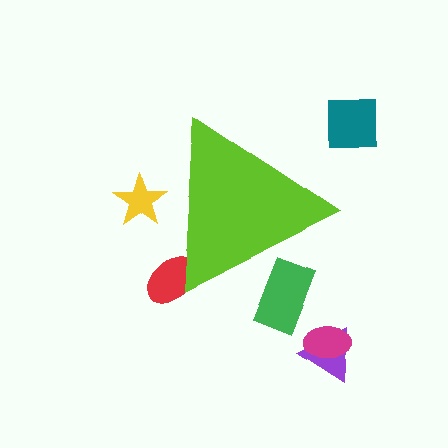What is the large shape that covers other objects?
A lime triangle.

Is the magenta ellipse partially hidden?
No, the magenta ellipse is fully visible.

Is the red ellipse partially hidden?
Yes, the red ellipse is partially hidden behind the lime triangle.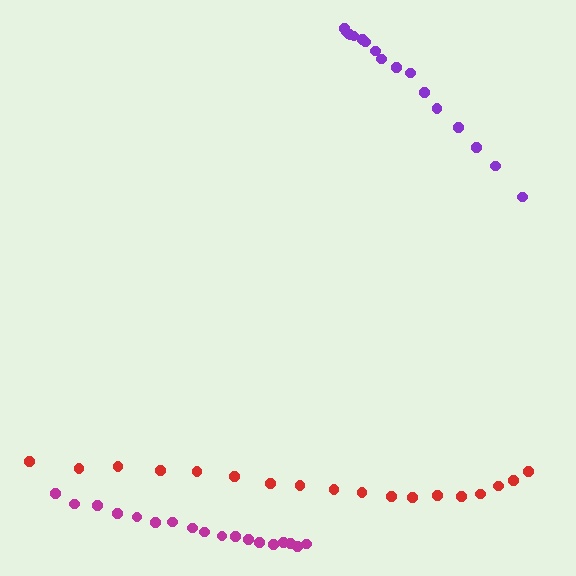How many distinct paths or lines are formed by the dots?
There are 3 distinct paths.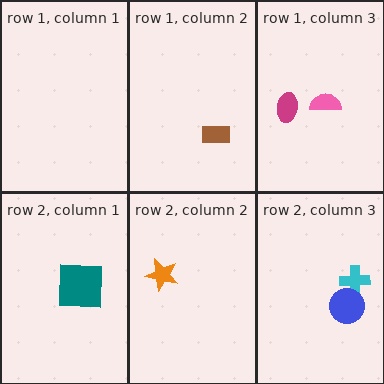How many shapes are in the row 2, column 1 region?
1.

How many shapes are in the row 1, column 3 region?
2.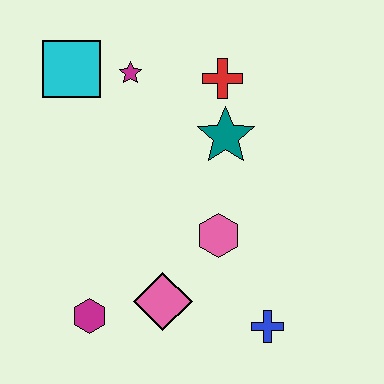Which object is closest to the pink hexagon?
The pink diamond is closest to the pink hexagon.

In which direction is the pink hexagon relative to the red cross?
The pink hexagon is below the red cross.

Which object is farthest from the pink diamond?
The cyan square is farthest from the pink diamond.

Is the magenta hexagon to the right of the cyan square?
Yes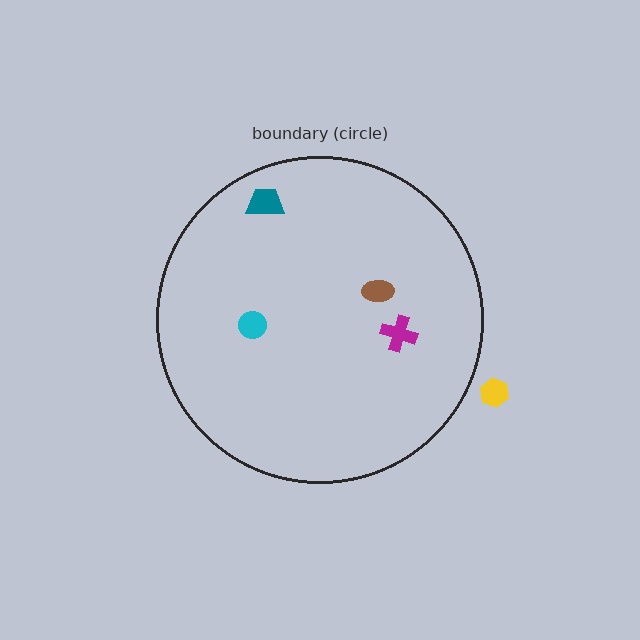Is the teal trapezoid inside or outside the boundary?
Inside.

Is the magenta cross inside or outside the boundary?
Inside.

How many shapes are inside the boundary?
4 inside, 1 outside.